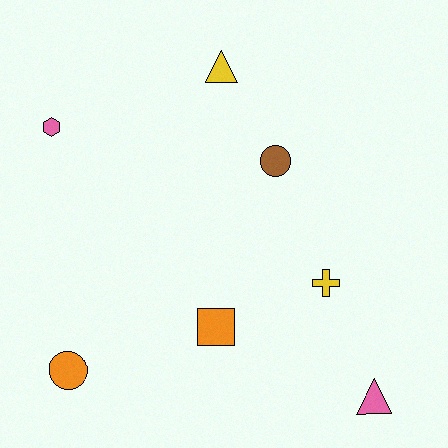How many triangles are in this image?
There are 2 triangles.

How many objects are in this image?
There are 7 objects.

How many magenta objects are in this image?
There are no magenta objects.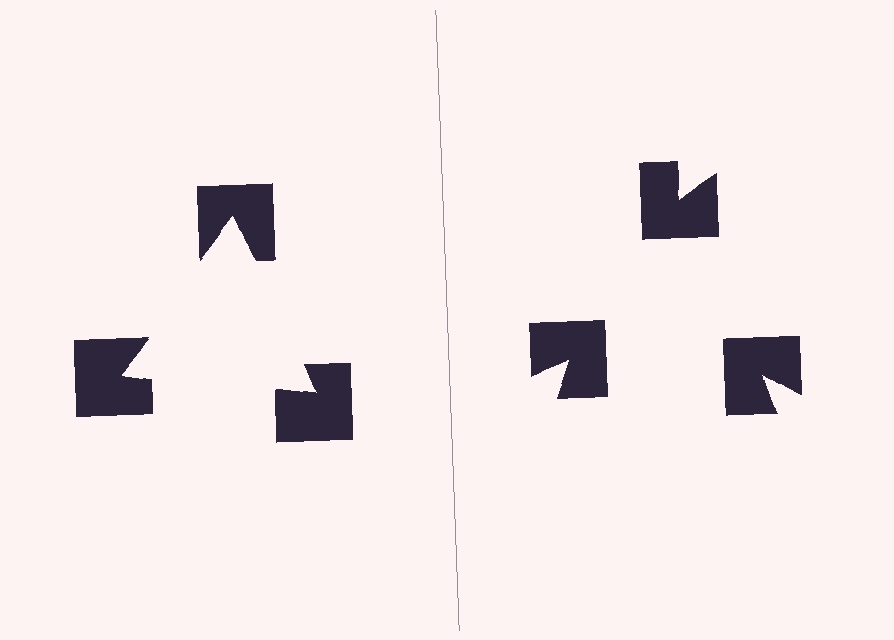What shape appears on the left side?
An illusory triangle.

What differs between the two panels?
The notched squares are positioned identically on both sides; only the wedge orientations differ. On the left they align to a triangle; on the right they are misaligned.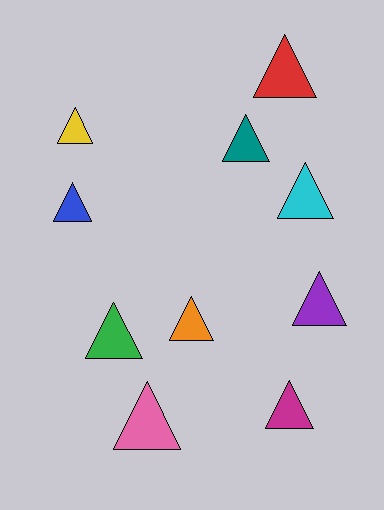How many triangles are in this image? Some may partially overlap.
There are 10 triangles.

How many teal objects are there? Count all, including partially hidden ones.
There is 1 teal object.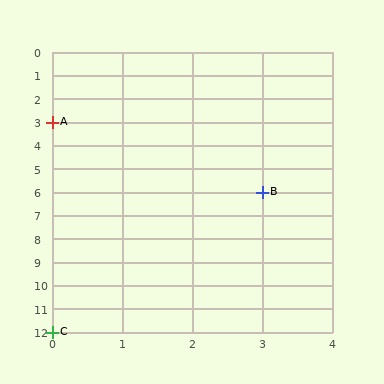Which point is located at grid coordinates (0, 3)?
Point A is at (0, 3).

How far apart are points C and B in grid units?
Points C and B are 3 columns and 6 rows apart (about 6.7 grid units diagonally).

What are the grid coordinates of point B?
Point B is at grid coordinates (3, 6).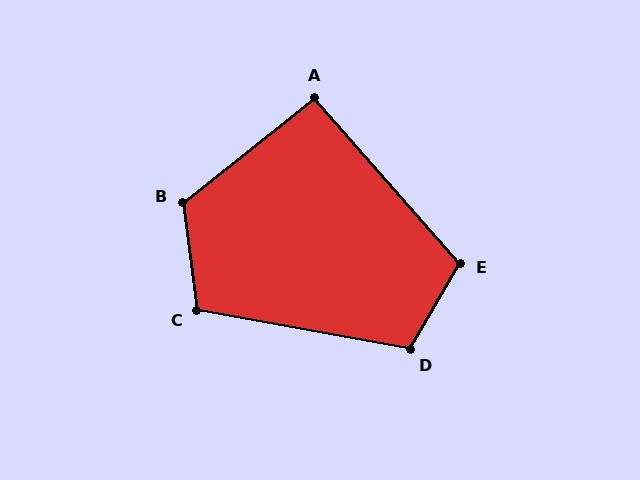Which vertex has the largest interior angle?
B, at approximately 121 degrees.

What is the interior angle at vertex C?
Approximately 108 degrees (obtuse).